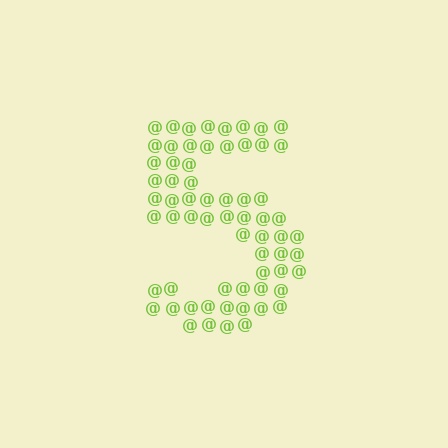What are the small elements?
The small elements are at signs.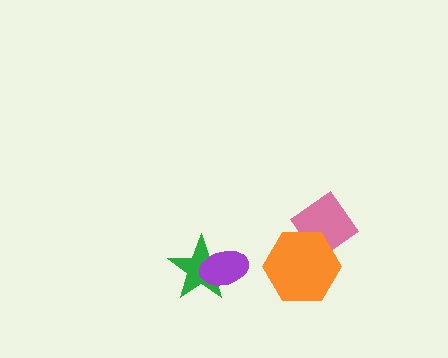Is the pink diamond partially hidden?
Yes, it is partially covered by another shape.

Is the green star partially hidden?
Yes, it is partially covered by another shape.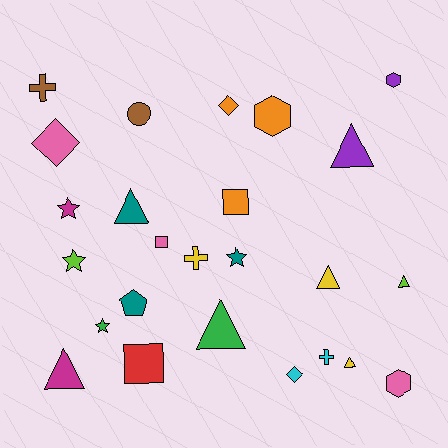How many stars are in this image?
There are 4 stars.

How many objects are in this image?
There are 25 objects.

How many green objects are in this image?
There are 2 green objects.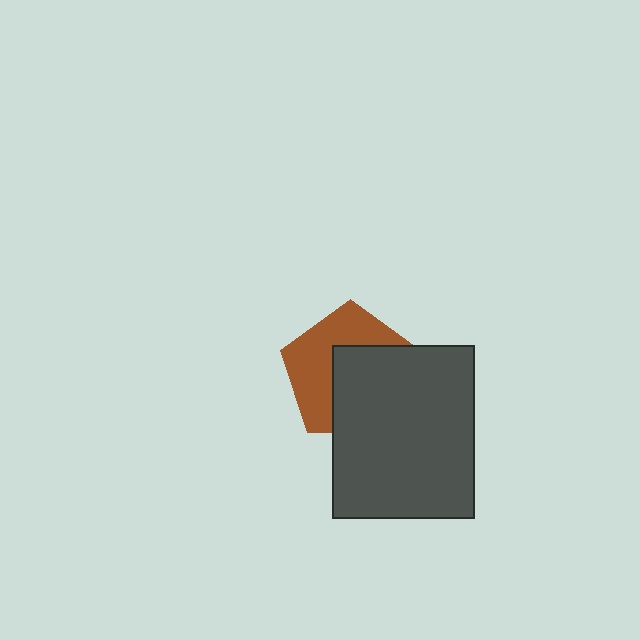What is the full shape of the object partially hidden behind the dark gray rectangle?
The partially hidden object is a brown pentagon.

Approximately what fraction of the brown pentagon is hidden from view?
Roughly 51% of the brown pentagon is hidden behind the dark gray rectangle.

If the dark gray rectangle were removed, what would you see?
You would see the complete brown pentagon.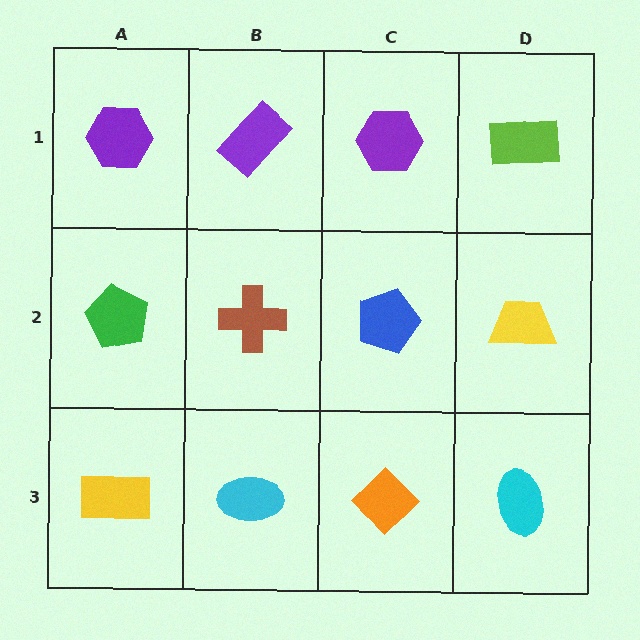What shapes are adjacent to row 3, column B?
A brown cross (row 2, column B), a yellow rectangle (row 3, column A), an orange diamond (row 3, column C).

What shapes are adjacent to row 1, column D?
A yellow trapezoid (row 2, column D), a purple hexagon (row 1, column C).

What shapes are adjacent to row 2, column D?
A lime rectangle (row 1, column D), a cyan ellipse (row 3, column D), a blue pentagon (row 2, column C).